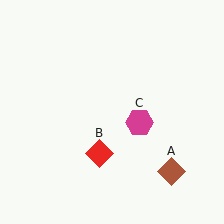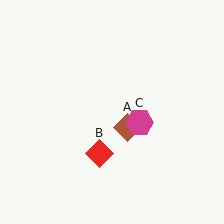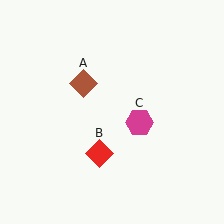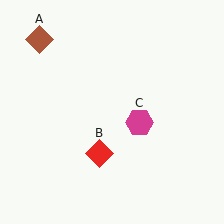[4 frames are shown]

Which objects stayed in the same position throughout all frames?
Red diamond (object B) and magenta hexagon (object C) remained stationary.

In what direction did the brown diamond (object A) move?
The brown diamond (object A) moved up and to the left.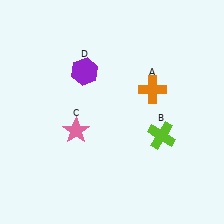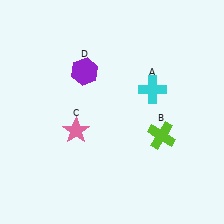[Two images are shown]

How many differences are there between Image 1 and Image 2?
There is 1 difference between the two images.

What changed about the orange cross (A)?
In Image 1, A is orange. In Image 2, it changed to cyan.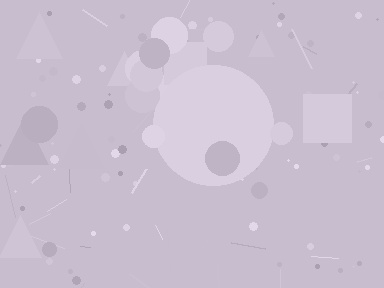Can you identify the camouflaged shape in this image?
The camouflaged shape is a circle.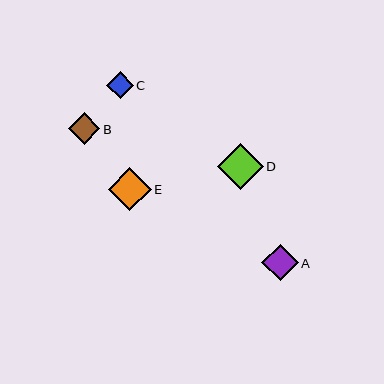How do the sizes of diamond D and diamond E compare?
Diamond D and diamond E are approximately the same size.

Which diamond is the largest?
Diamond D is the largest with a size of approximately 46 pixels.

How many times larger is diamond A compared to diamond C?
Diamond A is approximately 1.4 times the size of diamond C.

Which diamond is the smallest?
Diamond C is the smallest with a size of approximately 26 pixels.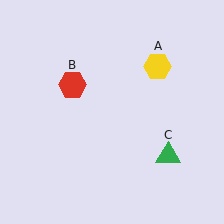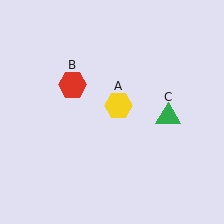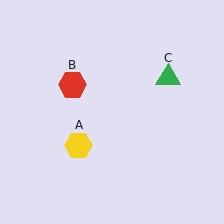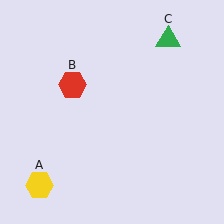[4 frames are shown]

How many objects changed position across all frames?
2 objects changed position: yellow hexagon (object A), green triangle (object C).